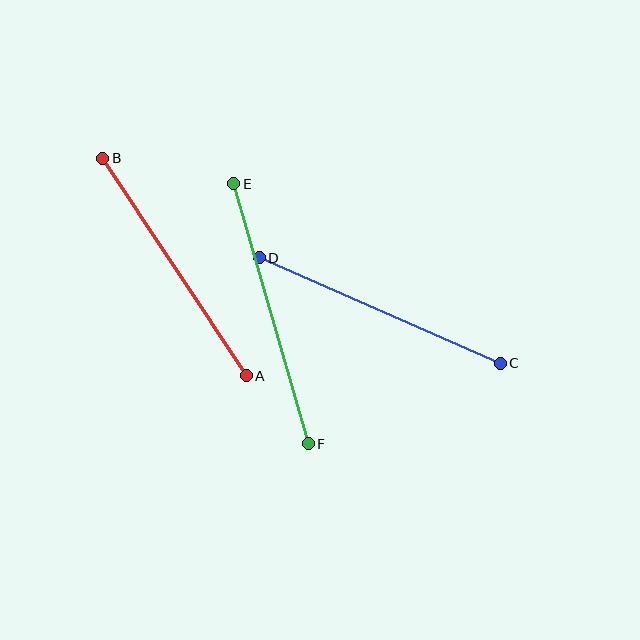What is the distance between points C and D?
The distance is approximately 263 pixels.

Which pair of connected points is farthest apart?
Points E and F are farthest apart.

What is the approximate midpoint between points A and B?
The midpoint is at approximately (175, 267) pixels.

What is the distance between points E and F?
The distance is approximately 270 pixels.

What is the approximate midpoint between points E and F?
The midpoint is at approximately (271, 314) pixels.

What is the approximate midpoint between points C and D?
The midpoint is at approximately (380, 311) pixels.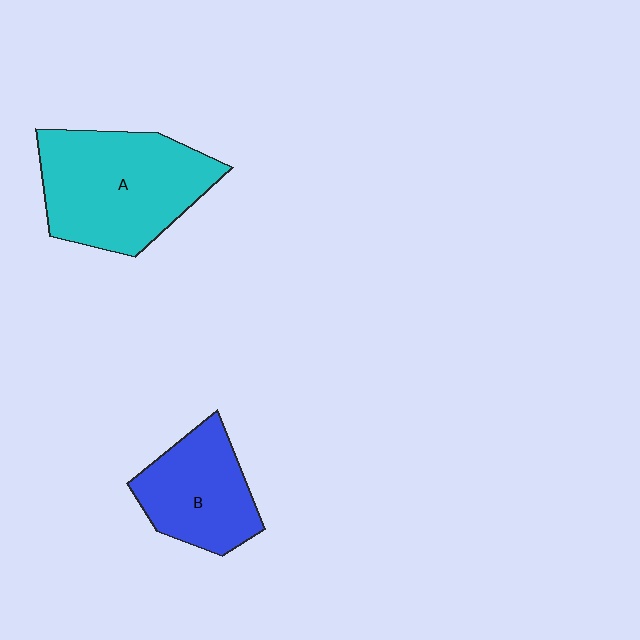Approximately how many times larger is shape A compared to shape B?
Approximately 1.5 times.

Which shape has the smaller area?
Shape B (blue).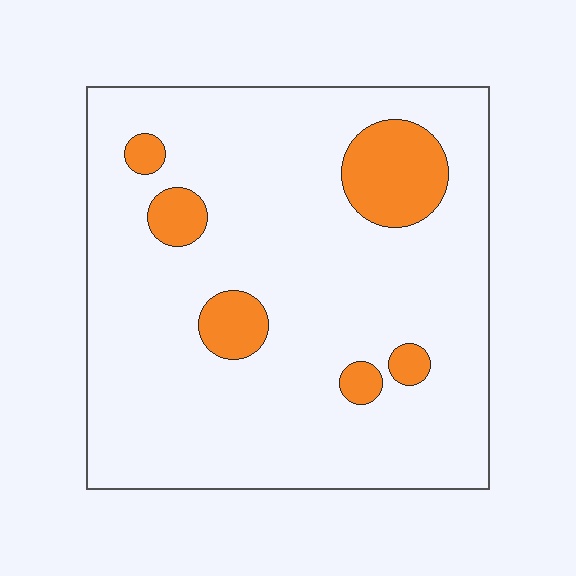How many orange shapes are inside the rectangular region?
6.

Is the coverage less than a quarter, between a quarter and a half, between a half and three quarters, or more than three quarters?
Less than a quarter.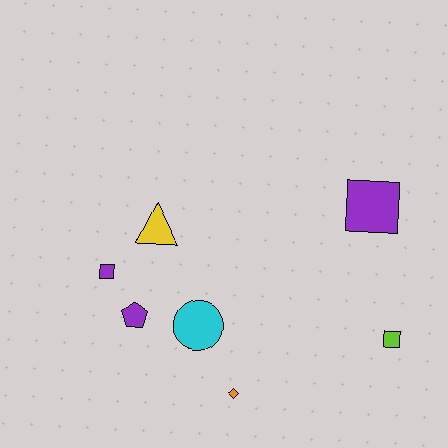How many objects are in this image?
There are 7 objects.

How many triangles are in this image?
There is 1 triangle.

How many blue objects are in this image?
There are no blue objects.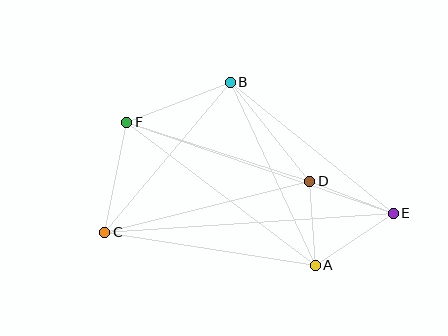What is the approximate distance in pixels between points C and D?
The distance between C and D is approximately 211 pixels.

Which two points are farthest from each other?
Points C and E are farthest from each other.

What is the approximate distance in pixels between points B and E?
The distance between B and E is approximately 209 pixels.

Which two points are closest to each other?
Points A and D are closest to each other.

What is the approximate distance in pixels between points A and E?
The distance between A and E is approximately 94 pixels.